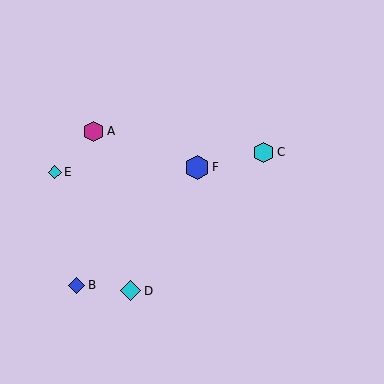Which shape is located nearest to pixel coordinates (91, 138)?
The magenta hexagon (labeled A) at (94, 131) is nearest to that location.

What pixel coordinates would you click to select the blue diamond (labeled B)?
Click at (76, 285) to select the blue diamond B.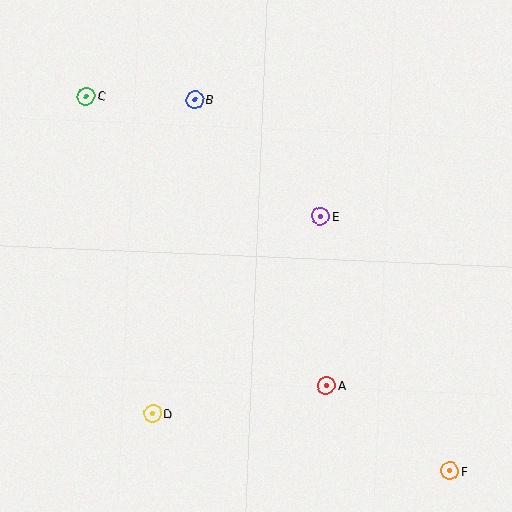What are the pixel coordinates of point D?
Point D is at (152, 414).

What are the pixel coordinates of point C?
Point C is at (86, 96).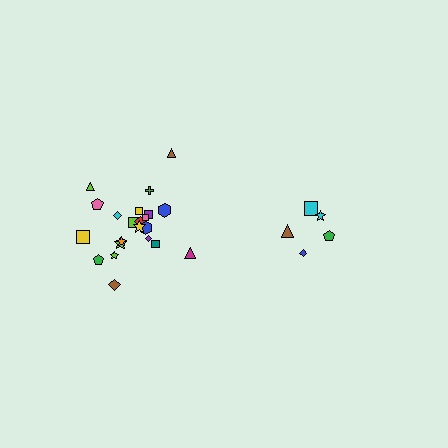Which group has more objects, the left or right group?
The left group.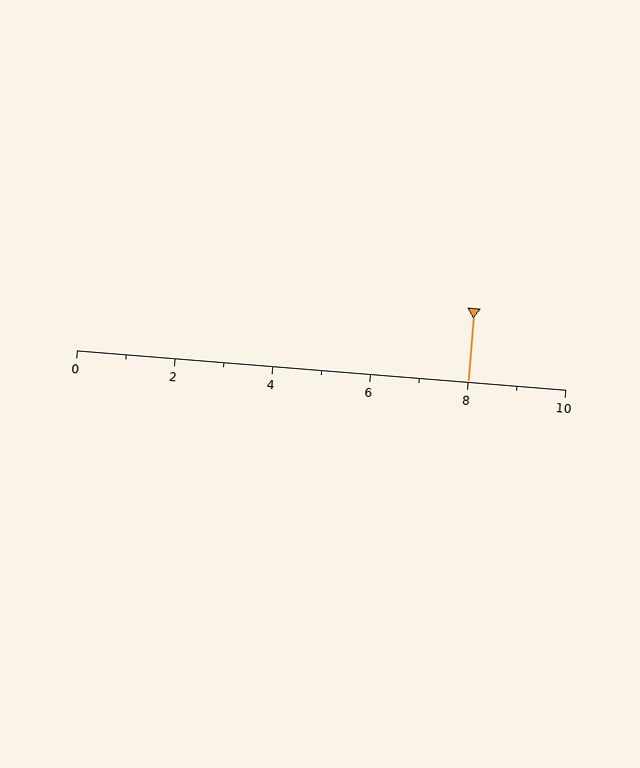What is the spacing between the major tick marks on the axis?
The major ticks are spaced 2 apart.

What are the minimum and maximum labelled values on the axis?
The axis runs from 0 to 10.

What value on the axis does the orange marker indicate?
The marker indicates approximately 8.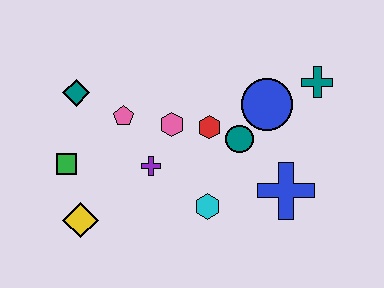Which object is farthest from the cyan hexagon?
The teal diamond is farthest from the cyan hexagon.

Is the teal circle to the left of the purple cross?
No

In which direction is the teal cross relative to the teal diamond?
The teal cross is to the right of the teal diamond.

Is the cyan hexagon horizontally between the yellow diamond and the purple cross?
No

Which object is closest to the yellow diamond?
The green square is closest to the yellow diamond.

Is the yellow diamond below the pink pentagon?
Yes